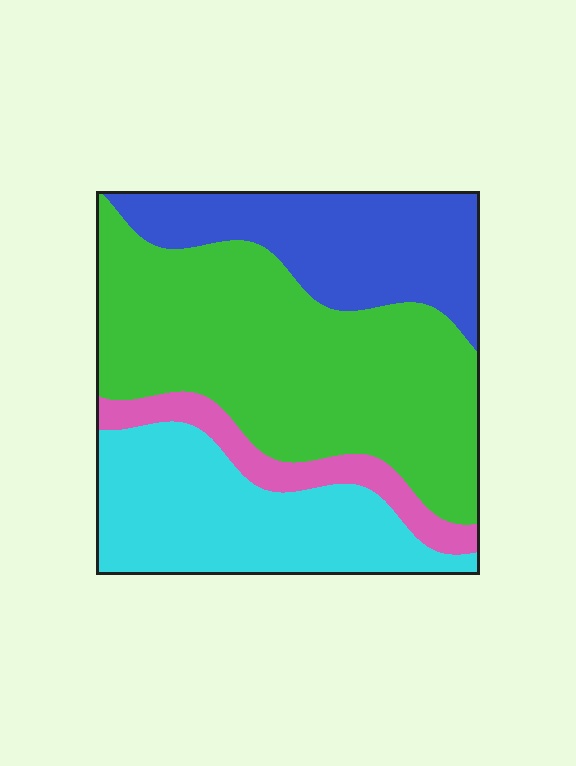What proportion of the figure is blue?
Blue takes up less than a quarter of the figure.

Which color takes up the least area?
Pink, at roughly 10%.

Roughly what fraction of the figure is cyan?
Cyan takes up about one quarter (1/4) of the figure.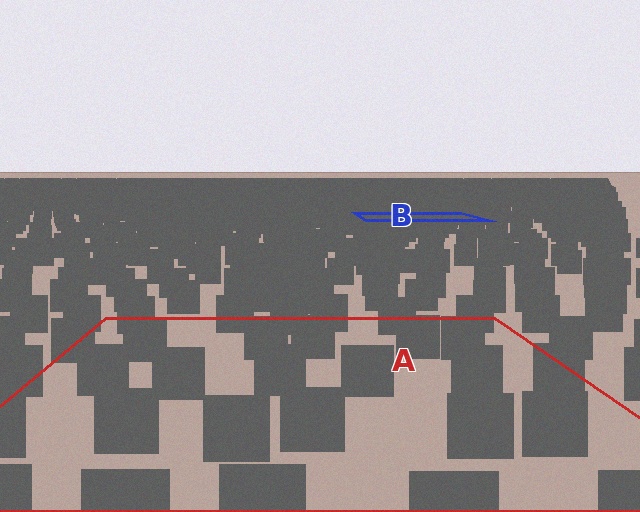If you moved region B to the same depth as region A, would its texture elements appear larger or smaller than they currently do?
They would appear larger. At a closer depth, the same texture elements are projected at a bigger on-screen size.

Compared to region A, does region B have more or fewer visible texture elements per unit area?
Region B has more texture elements per unit area — they are packed more densely because it is farther away.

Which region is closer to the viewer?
Region A is closer. The texture elements there are larger and more spread out.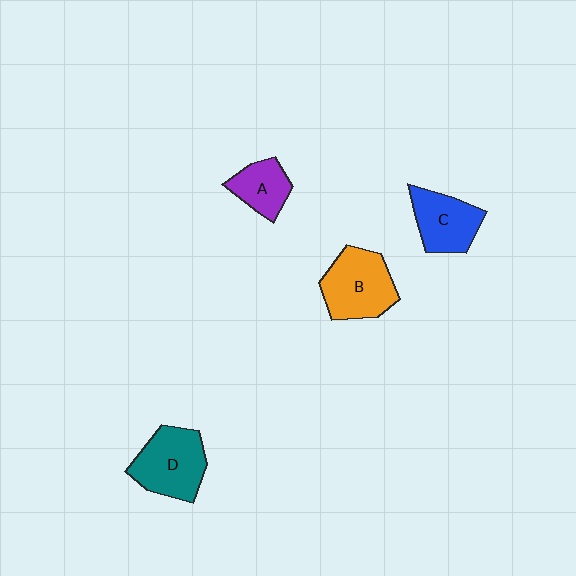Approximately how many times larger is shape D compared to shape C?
Approximately 1.3 times.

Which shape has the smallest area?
Shape A (purple).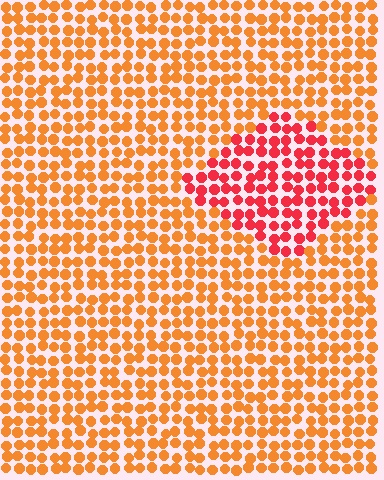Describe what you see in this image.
The image is filled with small orange elements in a uniform arrangement. A diamond-shaped region is visible where the elements are tinted to a slightly different hue, forming a subtle color boundary.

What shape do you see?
I see a diamond.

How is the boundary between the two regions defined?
The boundary is defined purely by a slight shift in hue (about 35 degrees). Spacing, size, and orientation are identical on both sides.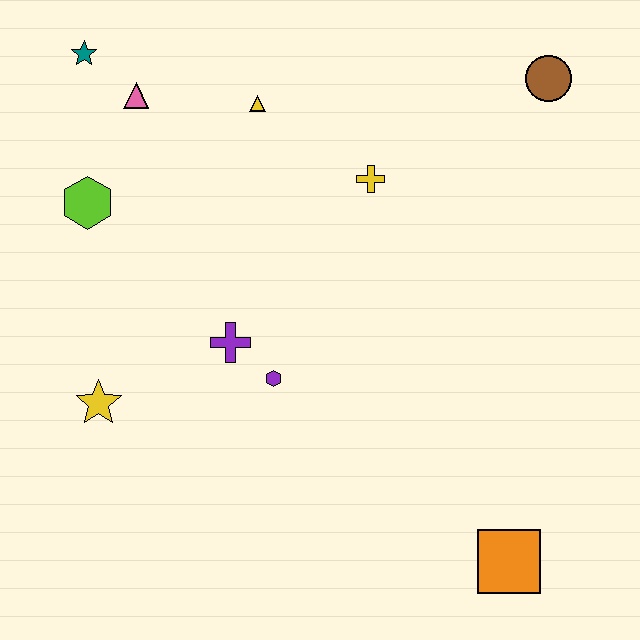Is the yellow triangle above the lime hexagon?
Yes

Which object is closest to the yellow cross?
The yellow triangle is closest to the yellow cross.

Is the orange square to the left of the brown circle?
Yes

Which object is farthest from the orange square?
The teal star is farthest from the orange square.